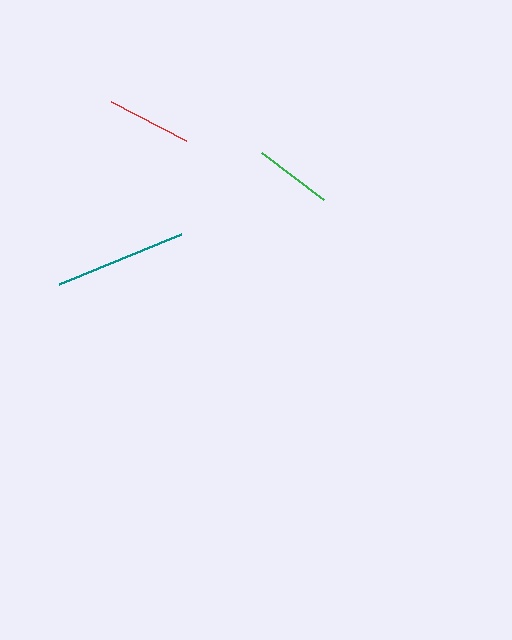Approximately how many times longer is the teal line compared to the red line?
The teal line is approximately 1.6 times the length of the red line.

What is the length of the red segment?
The red segment is approximately 84 pixels long.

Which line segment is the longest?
The teal line is the longest at approximately 131 pixels.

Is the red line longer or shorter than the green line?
The red line is longer than the green line.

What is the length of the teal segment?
The teal segment is approximately 131 pixels long.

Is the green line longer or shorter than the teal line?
The teal line is longer than the green line.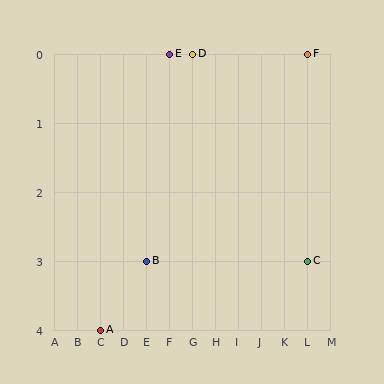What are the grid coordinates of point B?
Point B is at grid coordinates (E, 3).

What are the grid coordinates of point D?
Point D is at grid coordinates (G, 0).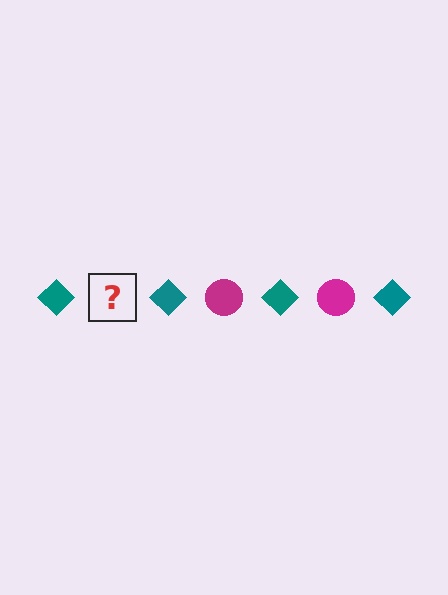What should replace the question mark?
The question mark should be replaced with a magenta circle.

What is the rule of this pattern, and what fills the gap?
The rule is that the pattern alternates between teal diamond and magenta circle. The gap should be filled with a magenta circle.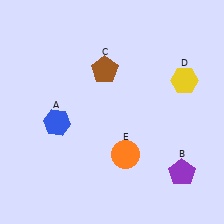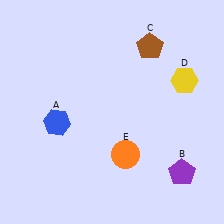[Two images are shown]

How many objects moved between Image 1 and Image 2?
1 object moved between the two images.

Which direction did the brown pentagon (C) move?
The brown pentagon (C) moved right.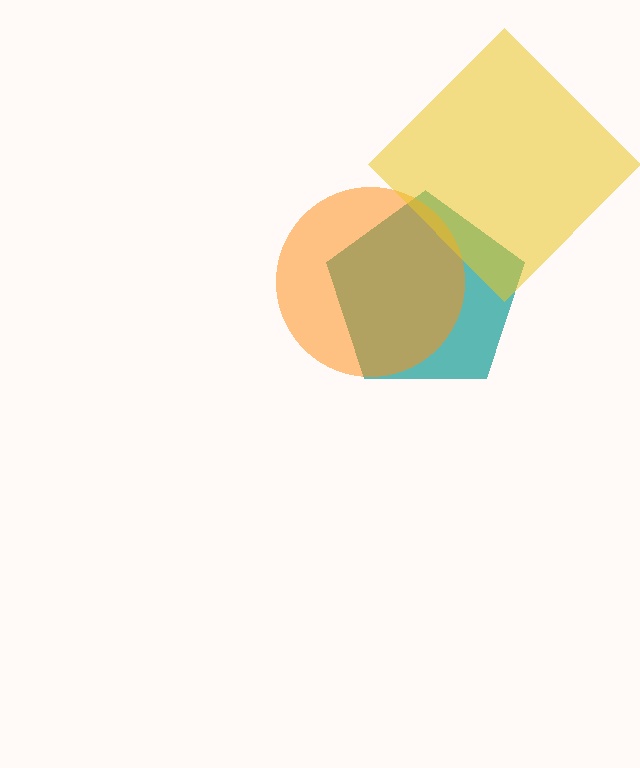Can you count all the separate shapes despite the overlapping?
Yes, there are 3 separate shapes.